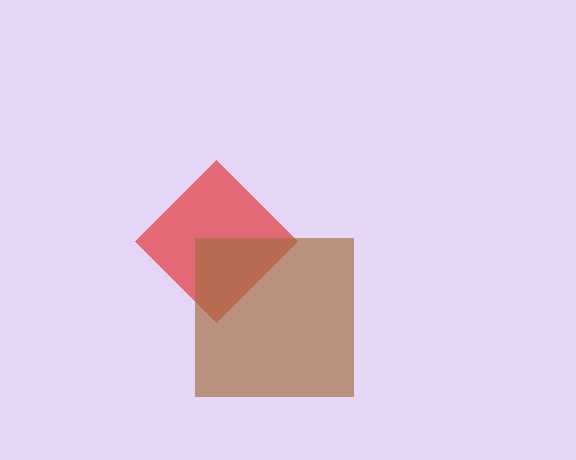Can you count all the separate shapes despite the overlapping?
Yes, there are 2 separate shapes.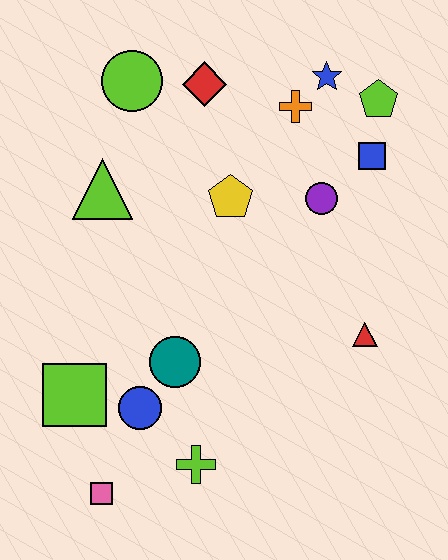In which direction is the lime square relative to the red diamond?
The lime square is below the red diamond.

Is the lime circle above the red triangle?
Yes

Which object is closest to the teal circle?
The blue circle is closest to the teal circle.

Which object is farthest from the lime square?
The lime pentagon is farthest from the lime square.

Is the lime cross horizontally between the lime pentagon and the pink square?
Yes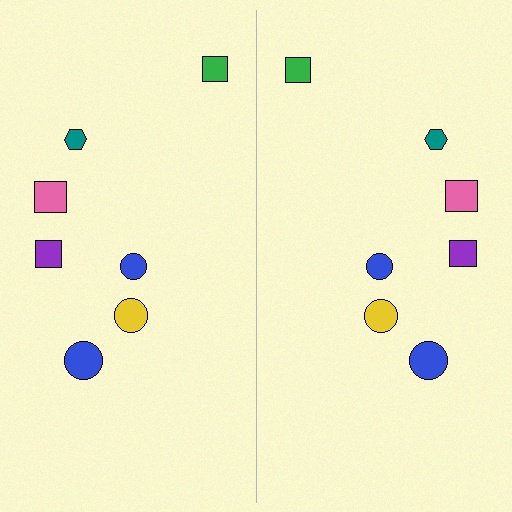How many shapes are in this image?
There are 14 shapes in this image.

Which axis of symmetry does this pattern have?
The pattern has a vertical axis of symmetry running through the center of the image.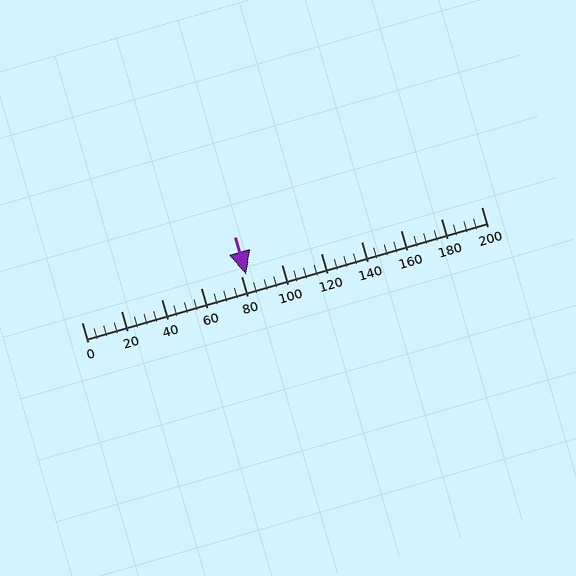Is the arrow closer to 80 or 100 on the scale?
The arrow is closer to 80.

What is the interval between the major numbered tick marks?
The major tick marks are spaced 20 units apart.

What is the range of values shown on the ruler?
The ruler shows values from 0 to 200.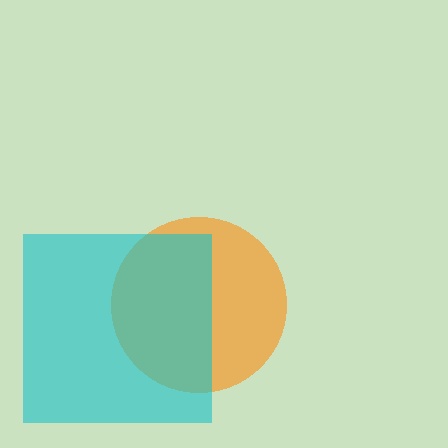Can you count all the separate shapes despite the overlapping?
Yes, there are 2 separate shapes.